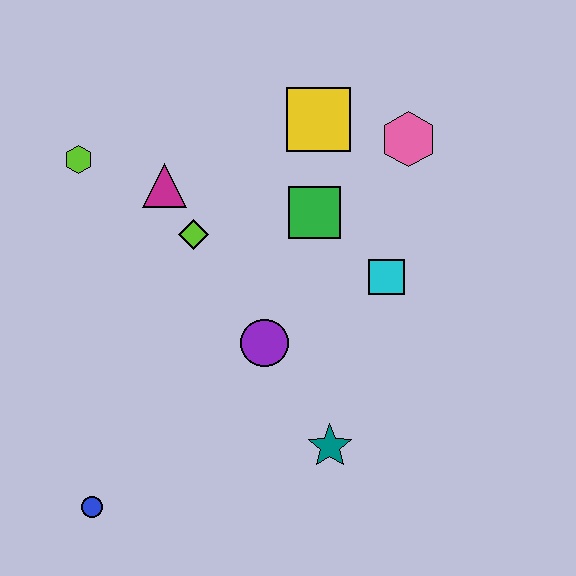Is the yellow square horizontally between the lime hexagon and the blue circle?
No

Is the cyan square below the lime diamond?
Yes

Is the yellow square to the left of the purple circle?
No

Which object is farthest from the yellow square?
The blue circle is farthest from the yellow square.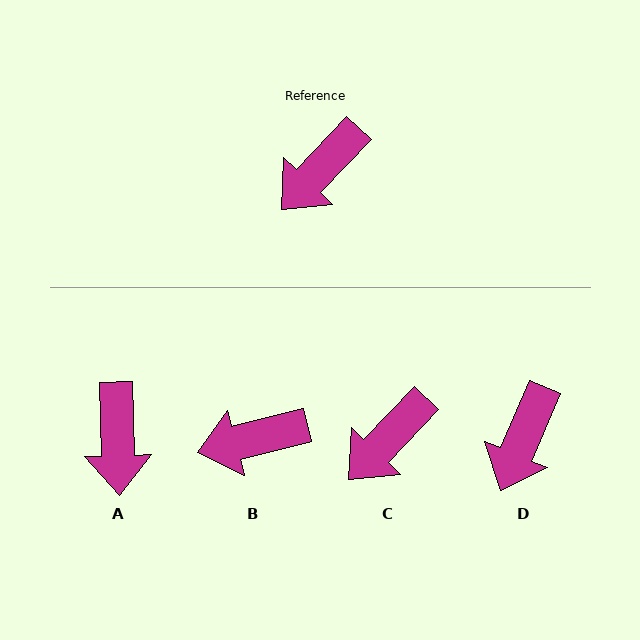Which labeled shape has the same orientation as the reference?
C.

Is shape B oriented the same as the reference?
No, it is off by about 32 degrees.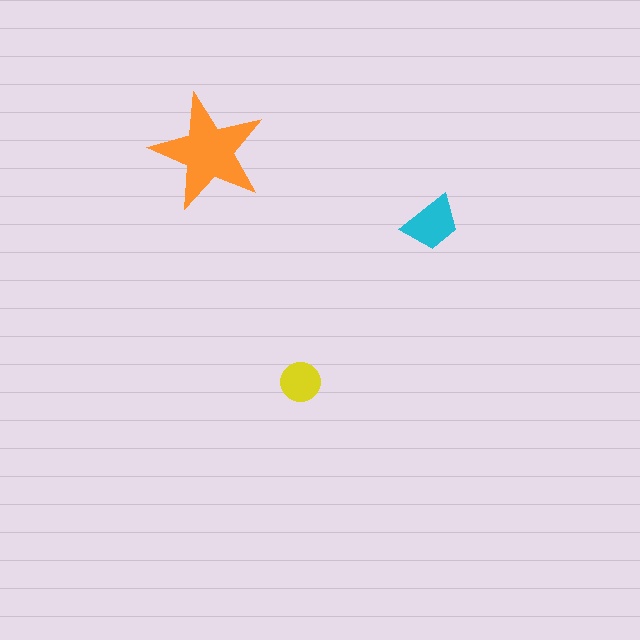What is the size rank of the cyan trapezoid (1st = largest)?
2nd.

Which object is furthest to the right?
The cyan trapezoid is rightmost.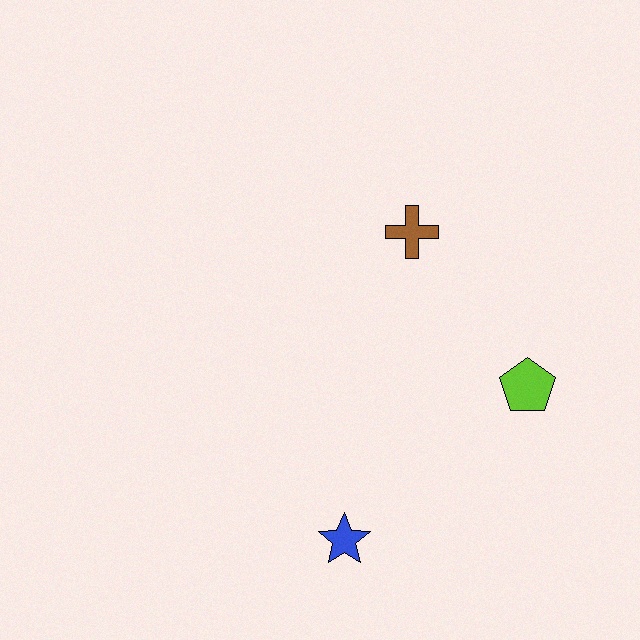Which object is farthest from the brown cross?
The blue star is farthest from the brown cross.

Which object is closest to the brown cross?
The lime pentagon is closest to the brown cross.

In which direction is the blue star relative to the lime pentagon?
The blue star is to the left of the lime pentagon.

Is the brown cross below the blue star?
No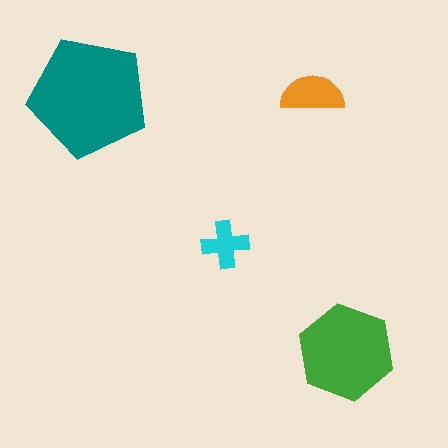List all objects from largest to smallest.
The teal pentagon, the green hexagon, the orange semicircle, the cyan cross.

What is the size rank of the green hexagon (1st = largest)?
2nd.